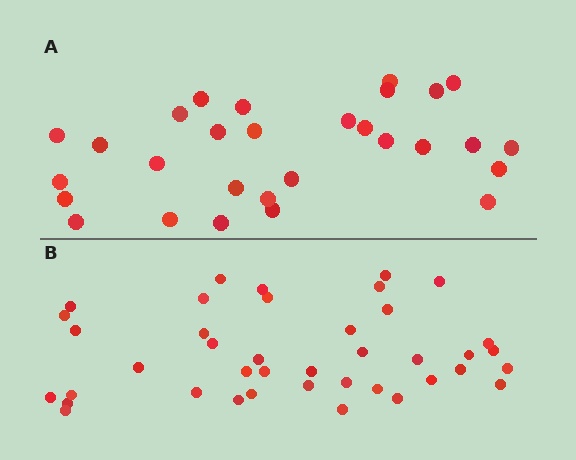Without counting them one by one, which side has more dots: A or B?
Region B (the bottom region) has more dots.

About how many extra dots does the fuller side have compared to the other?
Region B has roughly 12 or so more dots than region A.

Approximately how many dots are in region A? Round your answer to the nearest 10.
About 30 dots. (The exact count is 29, which rounds to 30.)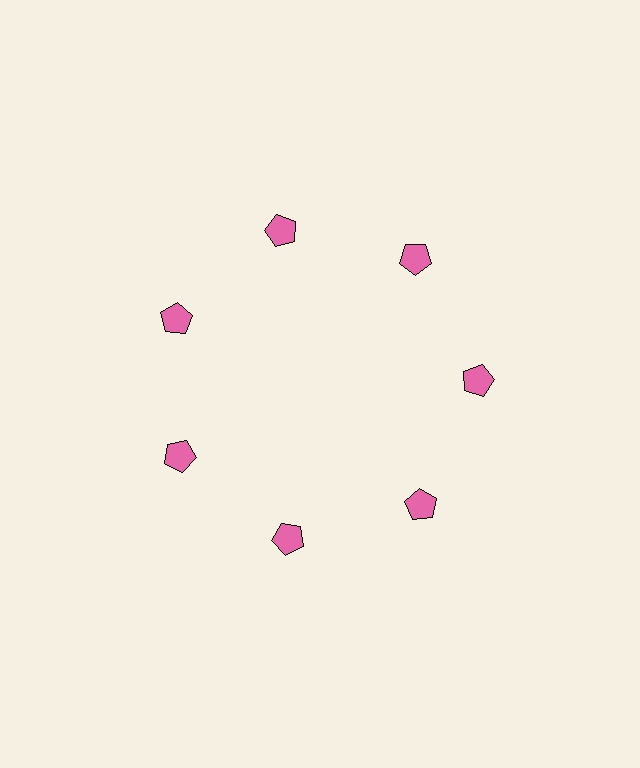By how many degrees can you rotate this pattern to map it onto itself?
The pattern maps onto itself every 51 degrees of rotation.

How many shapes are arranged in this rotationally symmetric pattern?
There are 7 shapes, arranged in 7 groups of 1.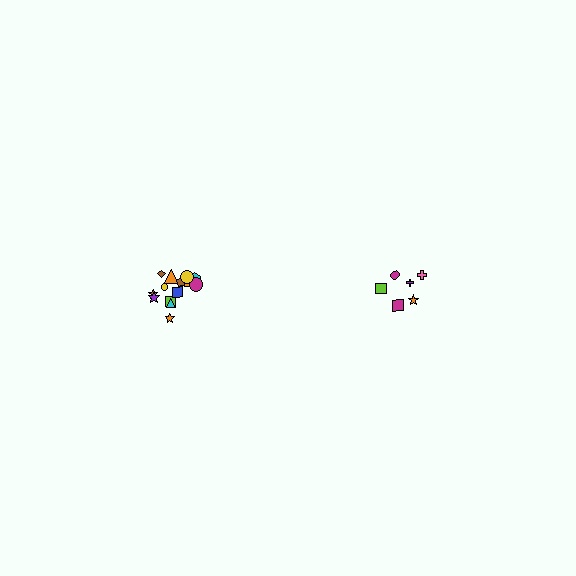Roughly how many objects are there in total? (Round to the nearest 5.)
Roughly 20 objects in total.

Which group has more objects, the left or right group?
The left group.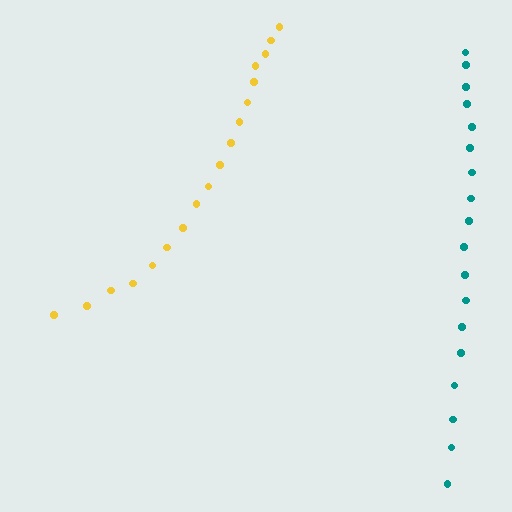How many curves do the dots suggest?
There are 2 distinct paths.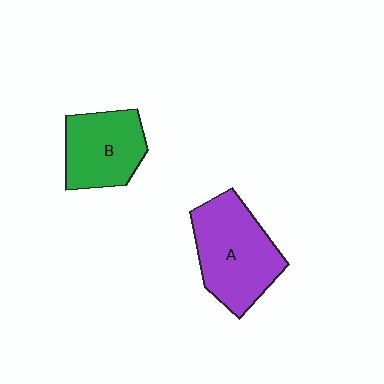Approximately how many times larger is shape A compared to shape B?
Approximately 1.3 times.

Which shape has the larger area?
Shape A (purple).